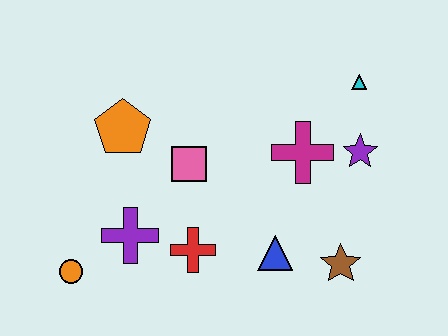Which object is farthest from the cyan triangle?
The orange circle is farthest from the cyan triangle.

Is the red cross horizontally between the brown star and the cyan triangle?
No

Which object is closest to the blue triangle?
The brown star is closest to the blue triangle.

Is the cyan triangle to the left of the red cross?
No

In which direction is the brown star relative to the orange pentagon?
The brown star is to the right of the orange pentagon.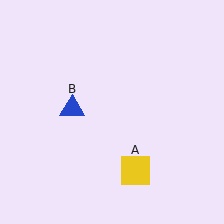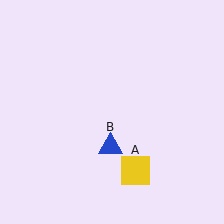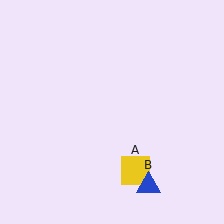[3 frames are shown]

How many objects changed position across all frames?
1 object changed position: blue triangle (object B).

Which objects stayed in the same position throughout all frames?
Yellow square (object A) remained stationary.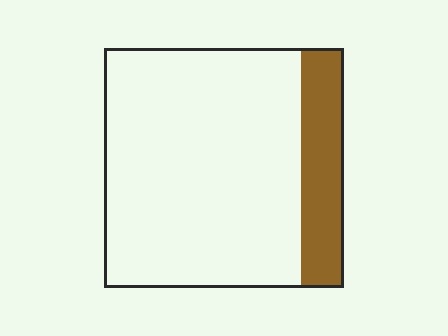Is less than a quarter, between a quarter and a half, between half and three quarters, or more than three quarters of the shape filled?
Less than a quarter.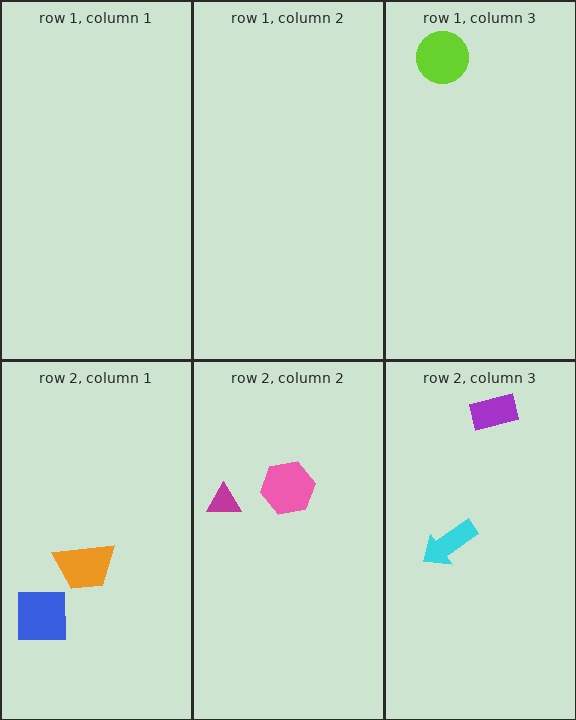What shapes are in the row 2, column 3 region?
The cyan arrow, the purple rectangle.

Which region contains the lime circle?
The row 1, column 3 region.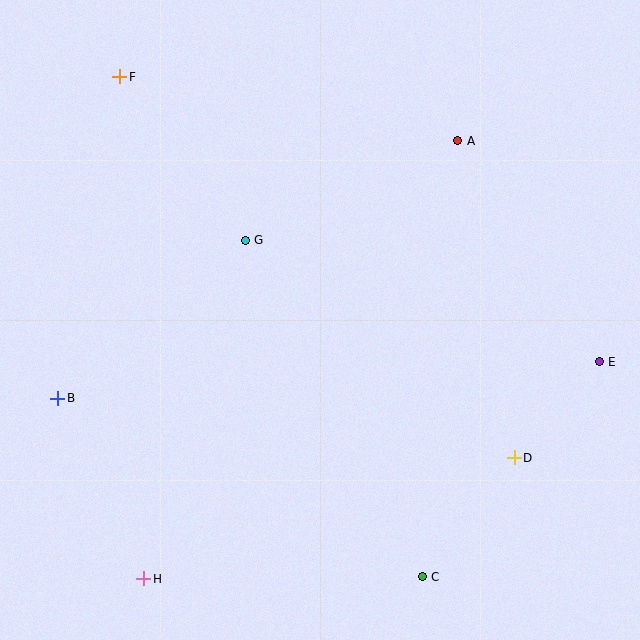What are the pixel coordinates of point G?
Point G is at (245, 240).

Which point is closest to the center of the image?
Point G at (245, 240) is closest to the center.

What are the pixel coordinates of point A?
Point A is at (458, 141).